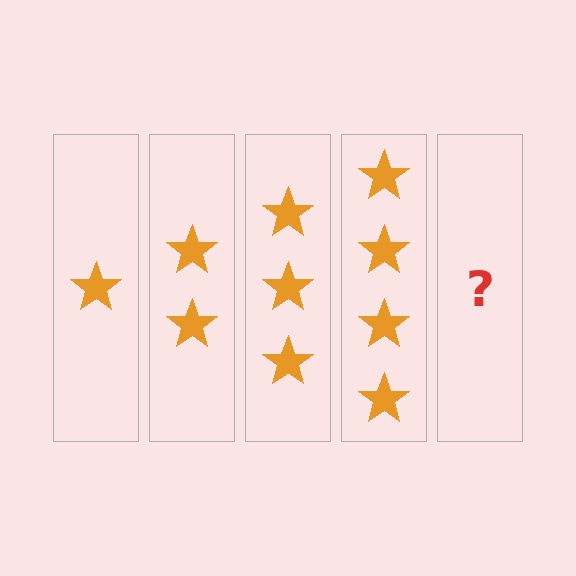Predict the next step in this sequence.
The next step is 5 stars.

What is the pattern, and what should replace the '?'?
The pattern is that each step adds one more star. The '?' should be 5 stars.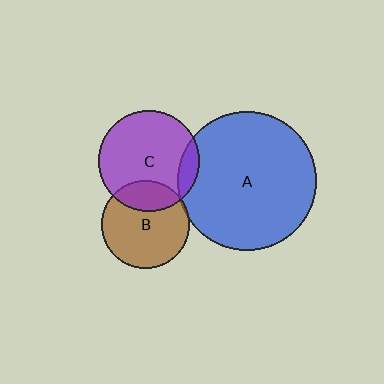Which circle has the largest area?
Circle A (blue).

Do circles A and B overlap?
Yes.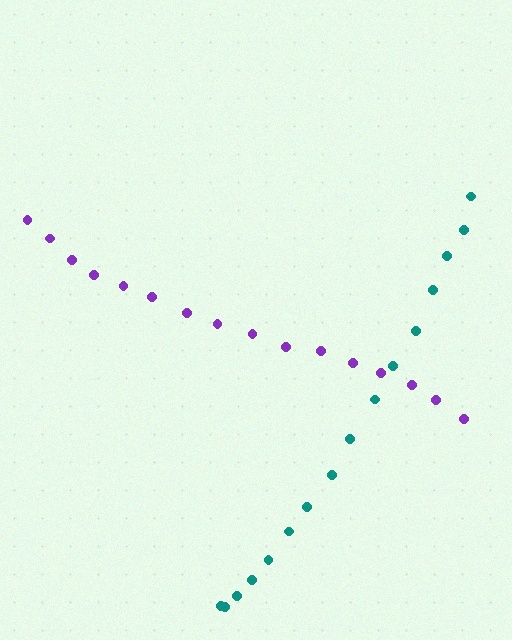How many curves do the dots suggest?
There are 2 distinct paths.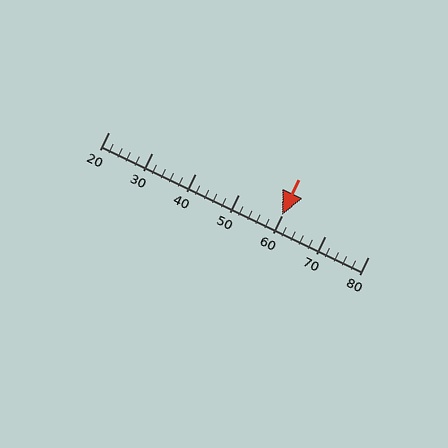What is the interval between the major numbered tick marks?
The major tick marks are spaced 10 units apart.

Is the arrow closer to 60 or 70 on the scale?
The arrow is closer to 60.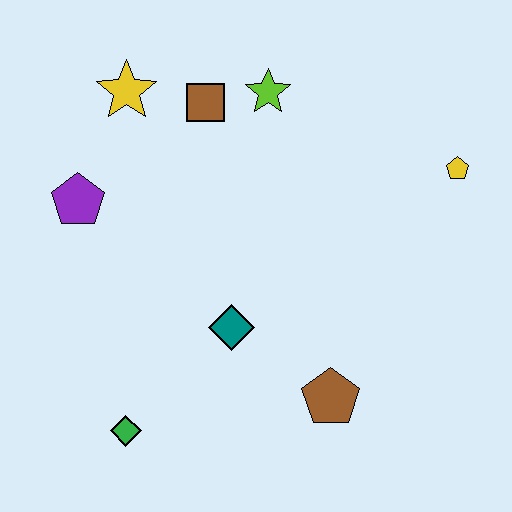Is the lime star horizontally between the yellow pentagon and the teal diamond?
Yes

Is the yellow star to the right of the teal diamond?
No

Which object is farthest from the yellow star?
The brown pentagon is farthest from the yellow star.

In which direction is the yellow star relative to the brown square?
The yellow star is to the left of the brown square.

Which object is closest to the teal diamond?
The brown pentagon is closest to the teal diamond.